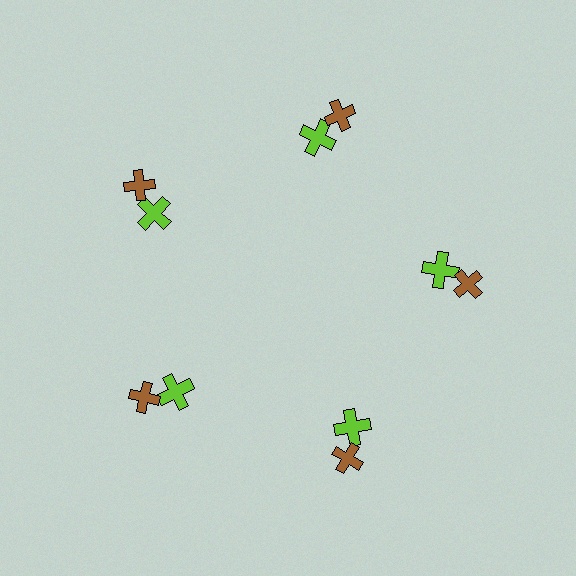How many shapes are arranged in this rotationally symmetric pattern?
There are 10 shapes, arranged in 5 groups of 2.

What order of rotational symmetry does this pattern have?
This pattern has 5-fold rotational symmetry.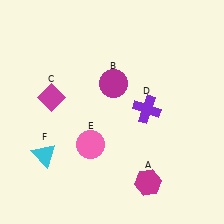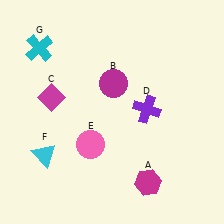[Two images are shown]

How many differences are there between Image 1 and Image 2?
There is 1 difference between the two images.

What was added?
A cyan cross (G) was added in Image 2.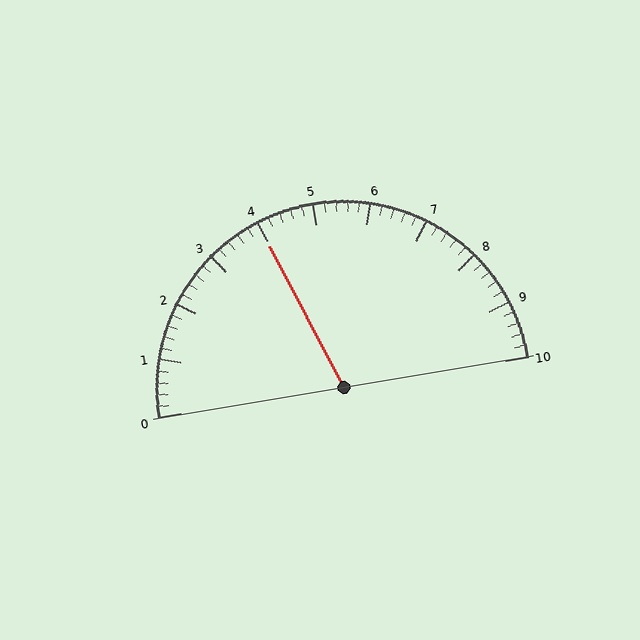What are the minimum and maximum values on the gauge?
The gauge ranges from 0 to 10.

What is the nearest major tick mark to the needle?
The nearest major tick mark is 4.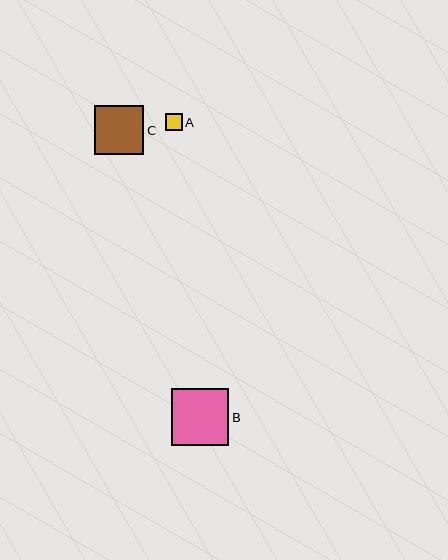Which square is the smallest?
Square A is the smallest with a size of approximately 17 pixels.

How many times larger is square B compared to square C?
Square B is approximately 1.2 times the size of square C.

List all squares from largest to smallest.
From largest to smallest: B, C, A.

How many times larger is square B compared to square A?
Square B is approximately 3.4 times the size of square A.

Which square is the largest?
Square B is the largest with a size of approximately 58 pixels.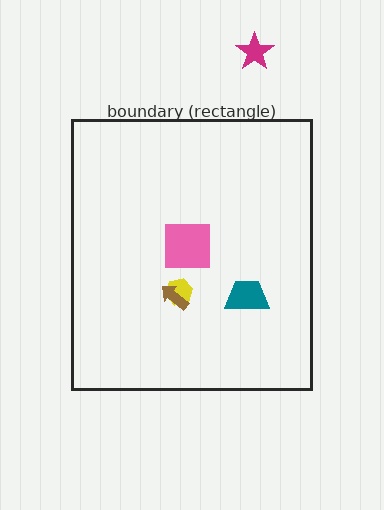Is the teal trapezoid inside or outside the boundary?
Inside.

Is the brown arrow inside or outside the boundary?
Inside.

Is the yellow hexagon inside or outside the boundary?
Inside.